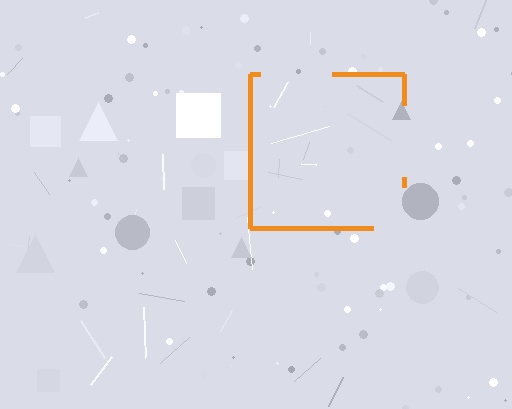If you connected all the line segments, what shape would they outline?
They would outline a square.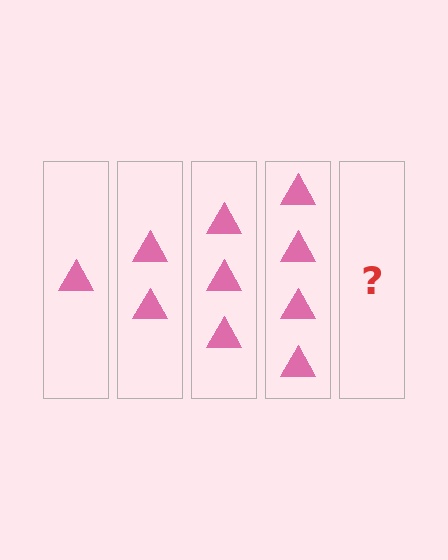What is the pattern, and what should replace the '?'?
The pattern is that each step adds one more triangle. The '?' should be 5 triangles.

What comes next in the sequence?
The next element should be 5 triangles.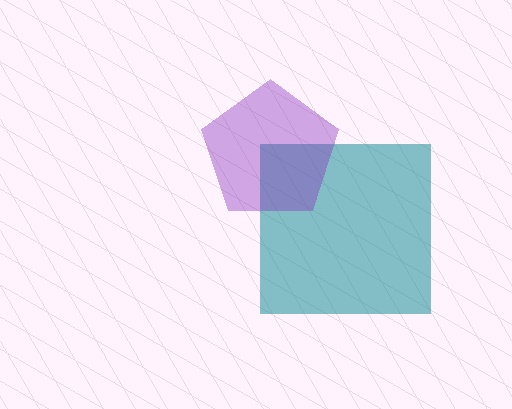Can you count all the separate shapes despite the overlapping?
Yes, there are 2 separate shapes.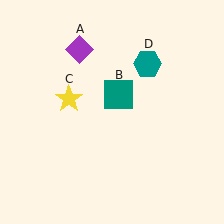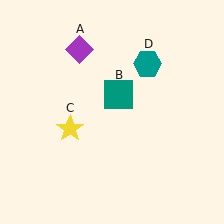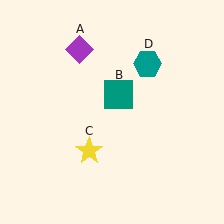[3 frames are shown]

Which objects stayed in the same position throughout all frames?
Purple diamond (object A) and teal square (object B) and teal hexagon (object D) remained stationary.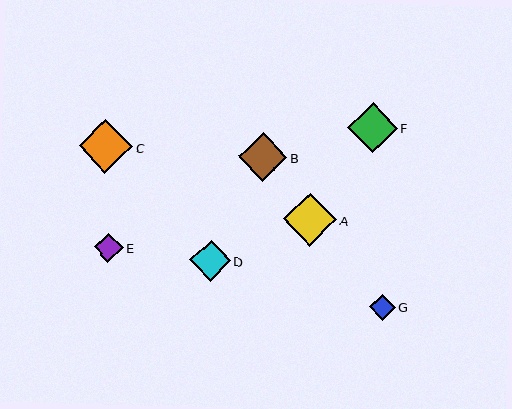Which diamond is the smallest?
Diamond G is the smallest with a size of approximately 25 pixels.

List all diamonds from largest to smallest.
From largest to smallest: C, A, F, B, D, E, G.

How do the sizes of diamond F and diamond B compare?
Diamond F and diamond B are approximately the same size.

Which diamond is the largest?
Diamond C is the largest with a size of approximately 54 pixels.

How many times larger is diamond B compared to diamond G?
Diamond B is approximately 1.9 times the size of diamond G.